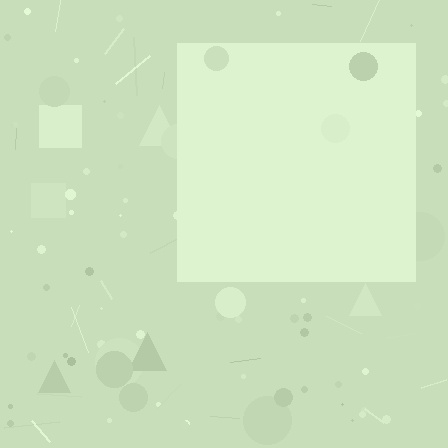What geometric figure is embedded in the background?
A square is embedded in the background.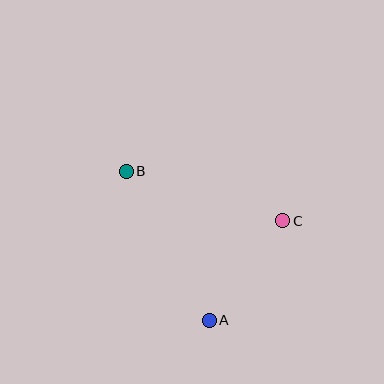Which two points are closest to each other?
Points A and C are closest to each other.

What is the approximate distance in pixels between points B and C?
The distance between B and C is approximately 164 pixels.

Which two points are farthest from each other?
Points A and B are farthest from each other.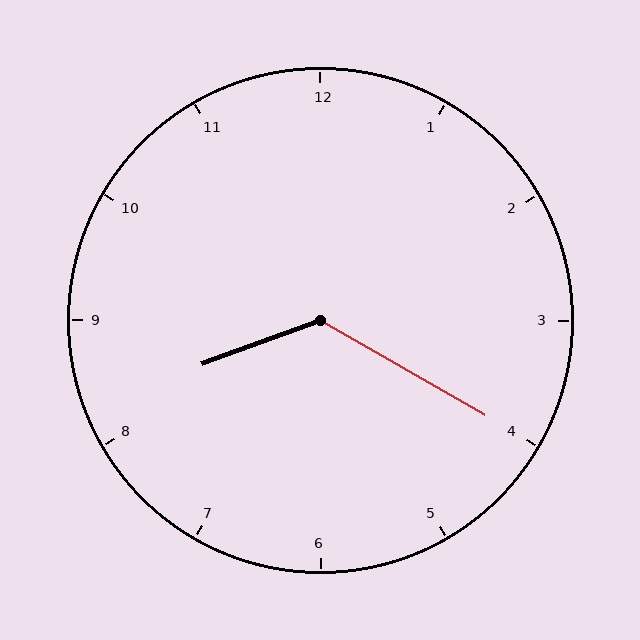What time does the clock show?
8:20.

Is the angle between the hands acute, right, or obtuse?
It is obtuse.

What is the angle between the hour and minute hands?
Approximately 130 degrees.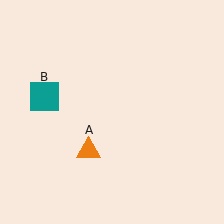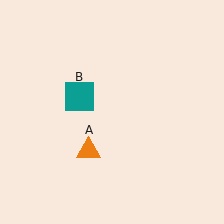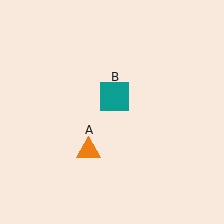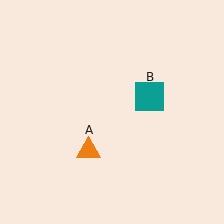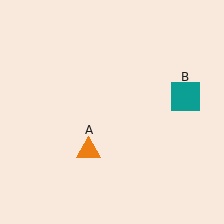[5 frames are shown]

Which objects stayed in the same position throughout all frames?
Orange triangle (object A) remained stationary.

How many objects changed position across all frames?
1 object changed position: teal square (object B).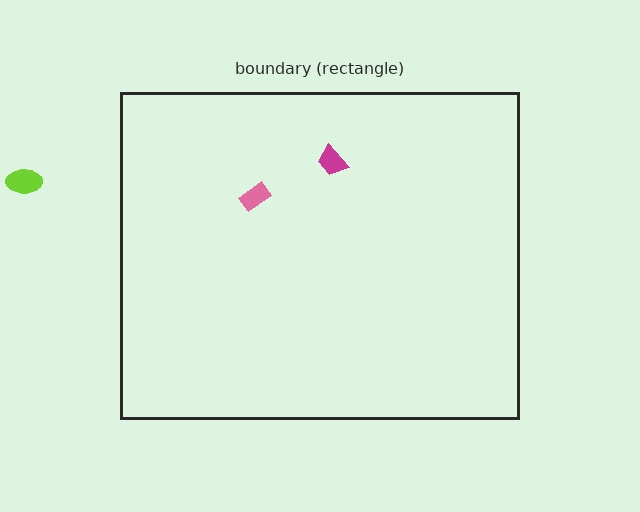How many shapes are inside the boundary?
2 inside, 1 outside.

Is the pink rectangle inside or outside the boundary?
Inside.